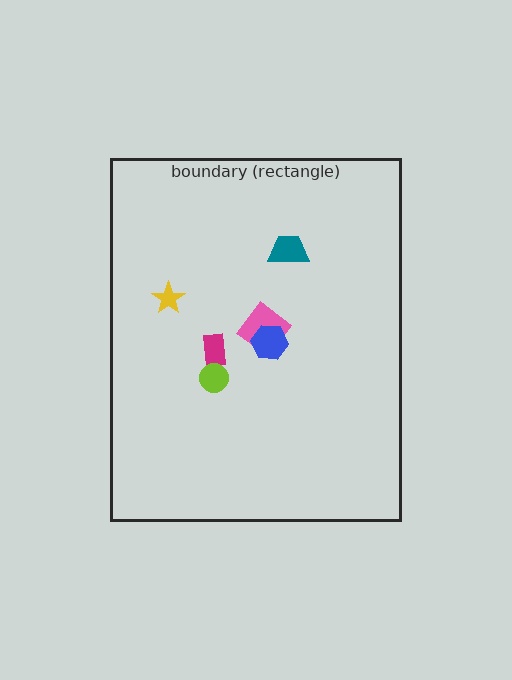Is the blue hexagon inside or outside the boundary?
Inside.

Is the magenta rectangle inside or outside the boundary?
Inside.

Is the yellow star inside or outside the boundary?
Inside.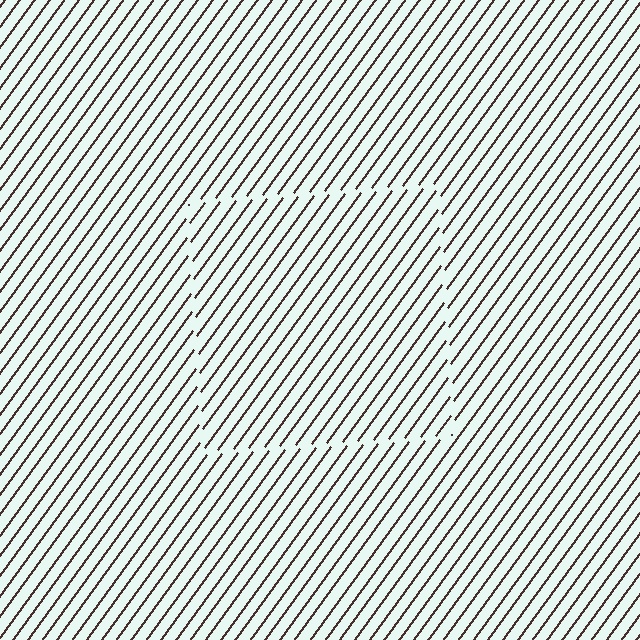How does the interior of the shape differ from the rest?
The interior of the shape contains the same grating, shifted by half a period — the contour is defined by the phase discontinuity where line-ends from the inner and outer gratings abut.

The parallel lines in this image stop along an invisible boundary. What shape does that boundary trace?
An illusory square. The interior of the shape contains the same grating, shifted by half a period — the contour is defined by the phase discontinuity where line-ends from the inner and outer gratings abut.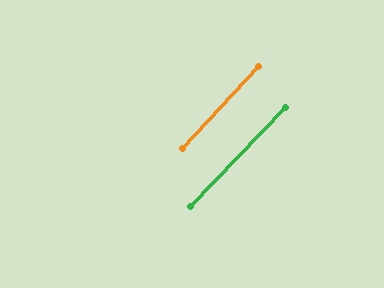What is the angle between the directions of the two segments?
Approximately 1 degree.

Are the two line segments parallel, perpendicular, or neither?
Parallel — their directions differ by only 1.0°.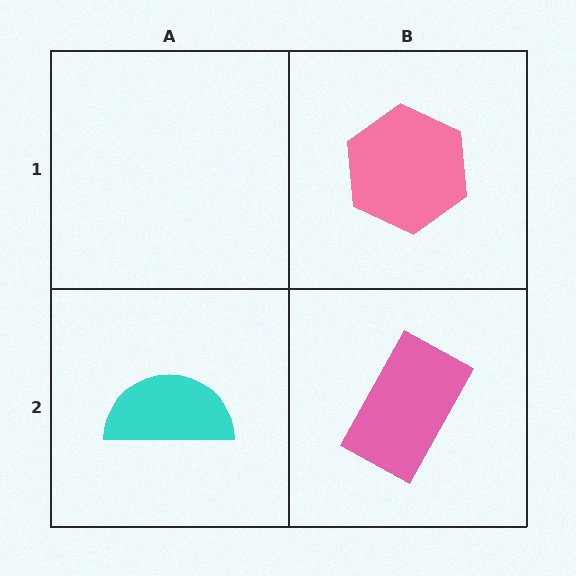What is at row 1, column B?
A pink hexagon.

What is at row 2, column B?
A pink rectangle.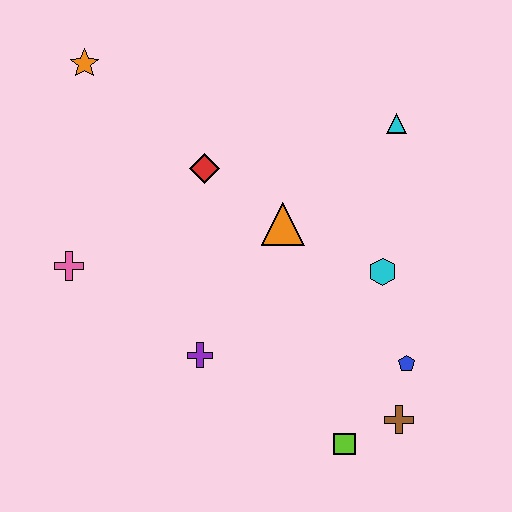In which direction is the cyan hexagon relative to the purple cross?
The cyan hexagon is to the right of the purple cross.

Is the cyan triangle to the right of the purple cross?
Yes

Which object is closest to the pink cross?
The purple cross is closest to the pink cross.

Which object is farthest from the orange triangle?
The orange star is farthest from the orange triangle.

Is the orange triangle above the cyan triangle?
No